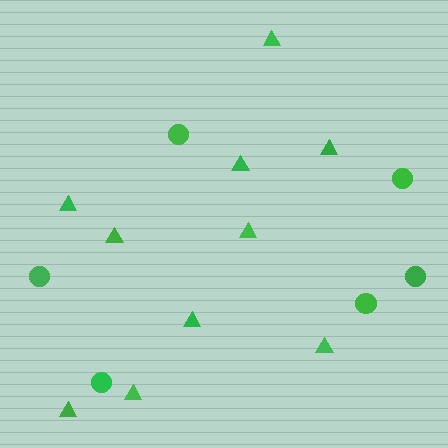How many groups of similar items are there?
There are 2 groups: one group of triangles (10) and one group of circles (6).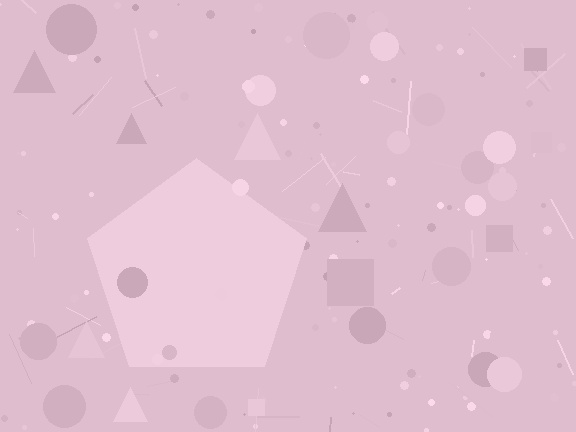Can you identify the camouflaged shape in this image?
The camouflaged shape is a pentagon.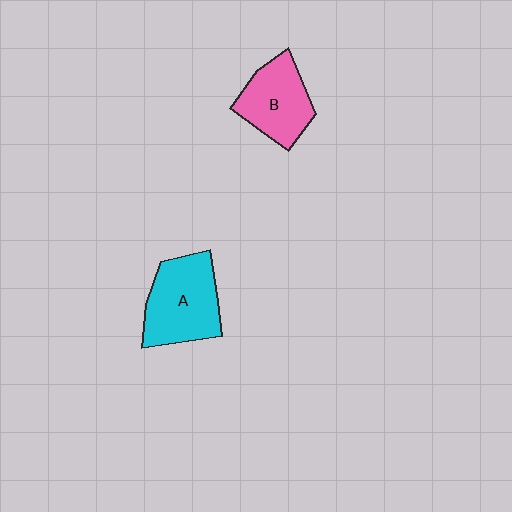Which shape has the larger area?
Shape A (cyan).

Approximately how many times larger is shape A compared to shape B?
Approximately 1.2 times.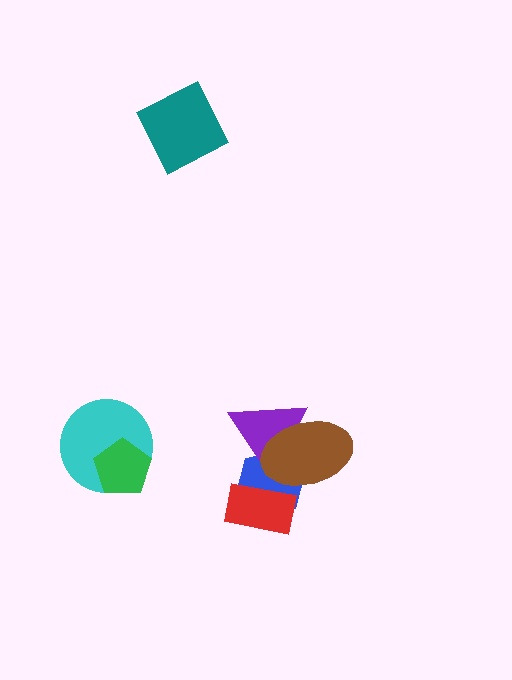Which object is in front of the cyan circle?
The green pentagon is in front of the cyan circle.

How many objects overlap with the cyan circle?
1 object overlaps with the cyan circle.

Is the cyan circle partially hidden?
Yes, it is partially covered by another shape.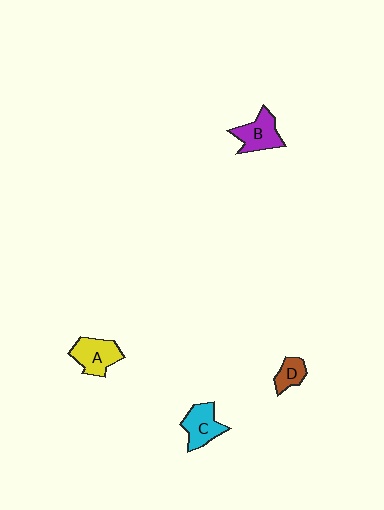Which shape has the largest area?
Shape A (yellow).